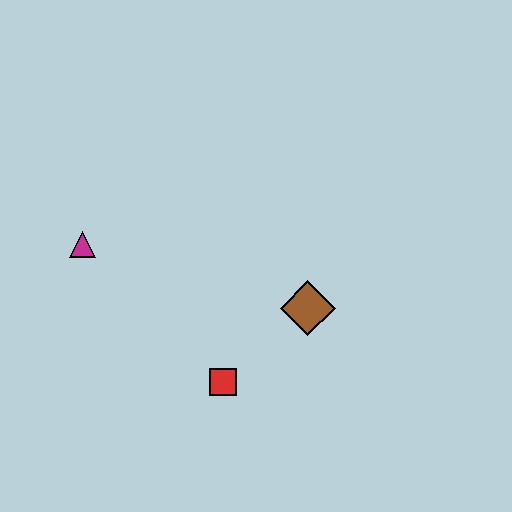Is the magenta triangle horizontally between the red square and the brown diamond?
No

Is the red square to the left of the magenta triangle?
No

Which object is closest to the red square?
The brown diamond is closest to the red square.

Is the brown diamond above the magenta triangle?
No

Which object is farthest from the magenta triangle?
The brown diamond is farthest from the magenta triangle.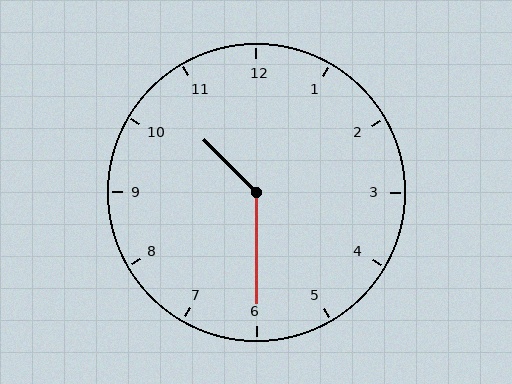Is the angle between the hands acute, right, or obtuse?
It is obtuse.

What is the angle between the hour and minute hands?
Approximately 135 degrees.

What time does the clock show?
10:30.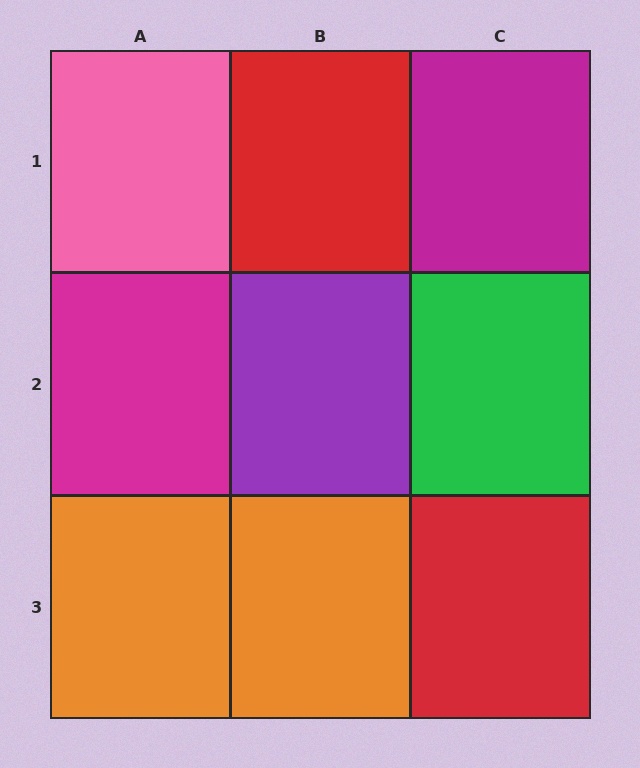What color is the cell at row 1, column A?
Pink.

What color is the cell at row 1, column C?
Magenta.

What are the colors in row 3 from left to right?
Orange, orange, red.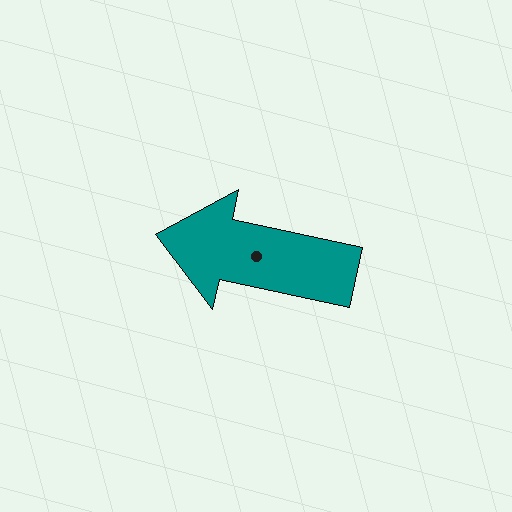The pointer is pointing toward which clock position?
Roughly 9 o'clock.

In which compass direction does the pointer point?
West.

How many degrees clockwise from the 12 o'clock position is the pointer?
Approximately 282 degrees.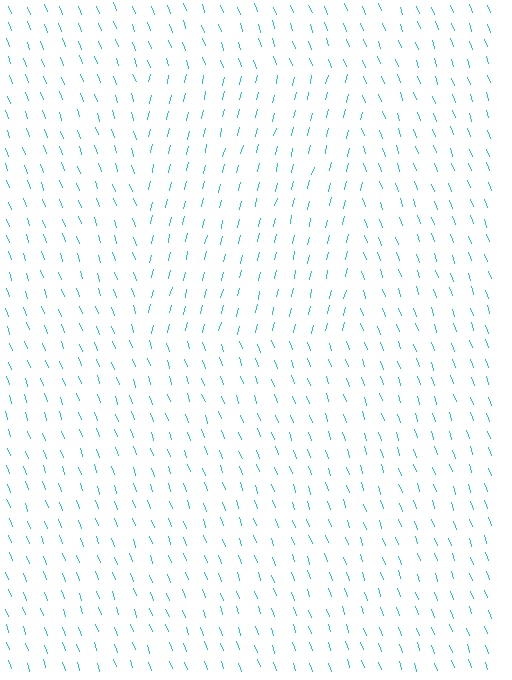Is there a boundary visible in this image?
Yes, there is a texture boundary formed by a change in line orientation.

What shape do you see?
I see a rectangle.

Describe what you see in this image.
The image is filled with small cyan line segments. A rectangle region in the image has lines oriented differently from the surrounding lines, creating a visible texture boundary.